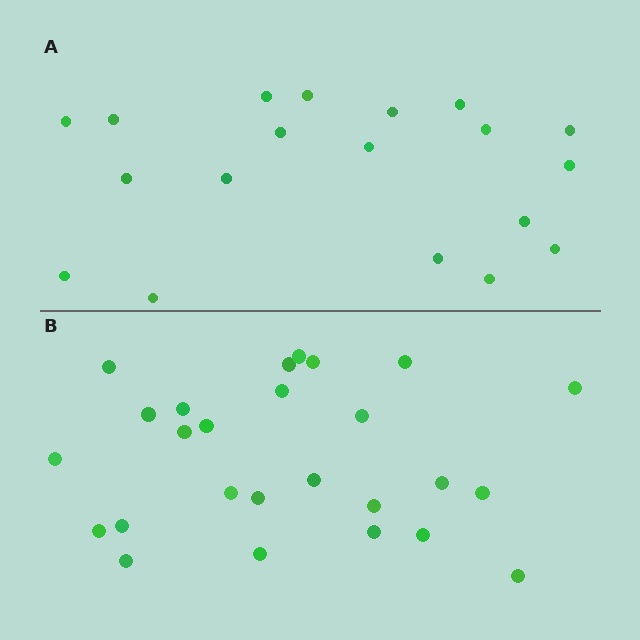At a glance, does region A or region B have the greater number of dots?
Region B (the bottom region) has more dots.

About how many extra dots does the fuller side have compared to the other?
Region B has roughly 8 or so more dots than region A.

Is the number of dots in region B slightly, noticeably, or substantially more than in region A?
Region B has noticeably more, but not dramatically so. The ratio is roughly 1.4 to 1.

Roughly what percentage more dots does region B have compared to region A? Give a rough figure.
About 35% more.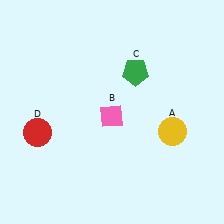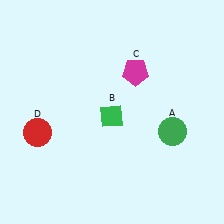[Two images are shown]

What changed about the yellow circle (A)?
In Image 1, A is yellow. In Image 2, it changed to green.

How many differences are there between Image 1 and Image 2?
There are 3 differences between the two images.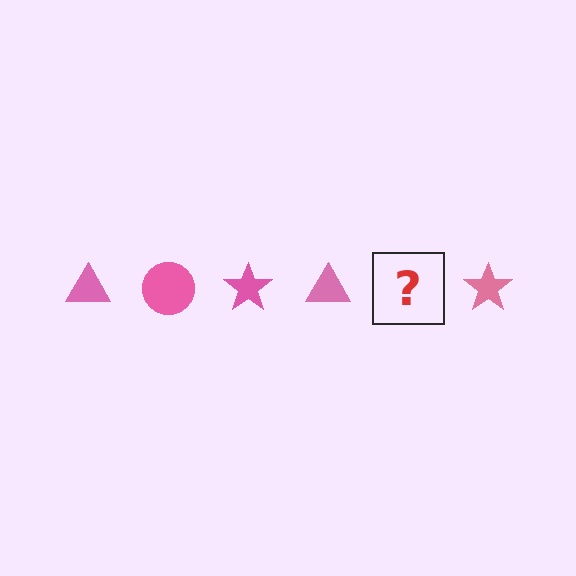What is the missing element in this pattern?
The missing element is a pink circle.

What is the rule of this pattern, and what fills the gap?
The rule is that the pattern cycles through triangle, circle, star shapes in pink. The gap should be filled with a pink circle.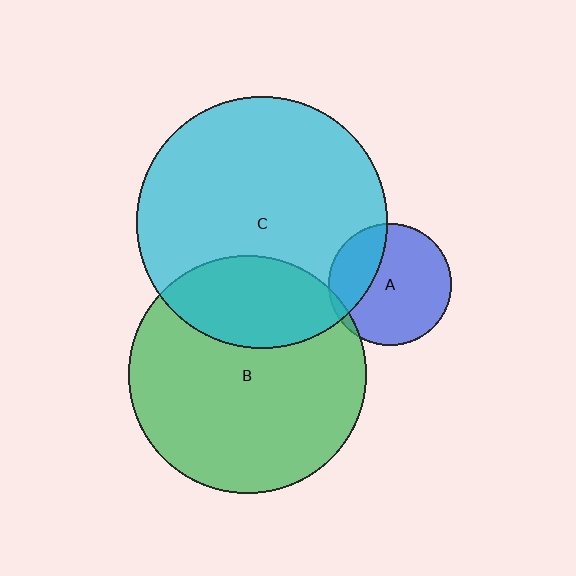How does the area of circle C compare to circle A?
Approximately 4.2 times.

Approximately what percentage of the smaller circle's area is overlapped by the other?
Approximately 30%.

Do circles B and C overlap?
Yes.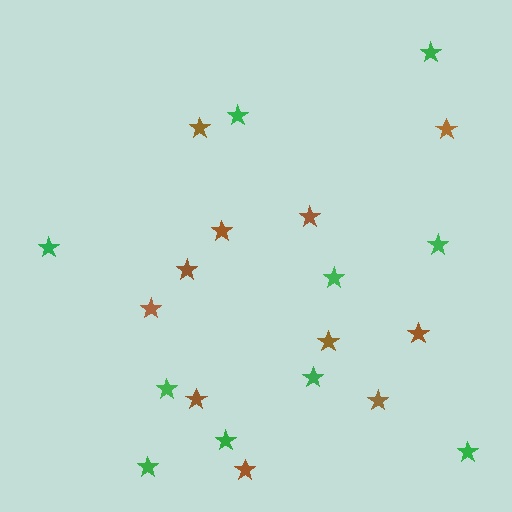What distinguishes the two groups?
There are 2 groups: one group of green stars (10) and one group of brown stars (11).